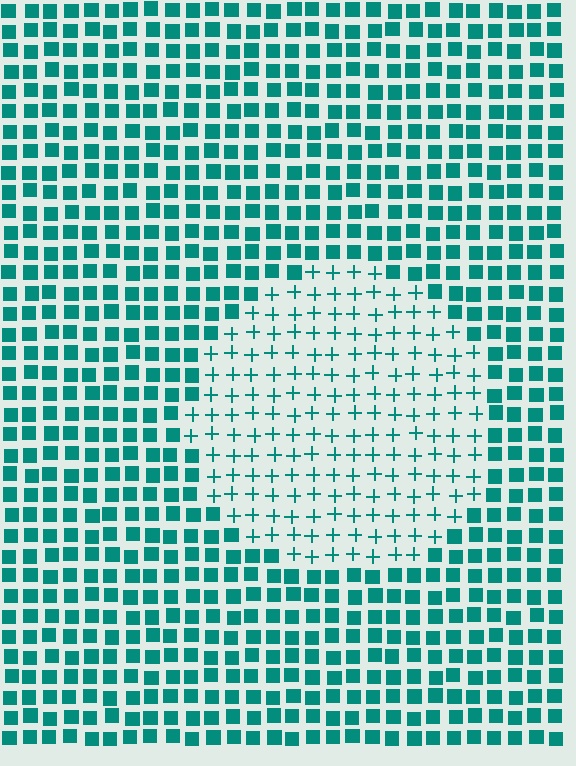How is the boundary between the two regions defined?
The boundary is defined by a change in element shape: plus signs inside vs. squares outside. All elements share the same color and spacing.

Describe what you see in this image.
The image is filled with small teal elements arranged in a uniform grid. A circle-shaped region contains plus signs, while the surrounding area contains squares. The boundary is defined purely by the change in element shape.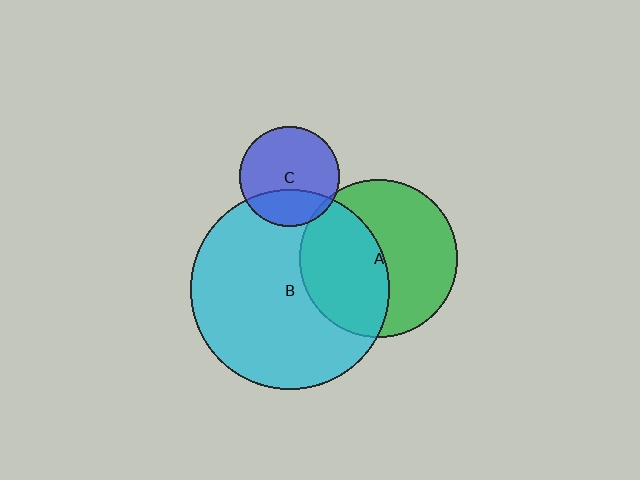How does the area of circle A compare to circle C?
Approximately 2.5 times.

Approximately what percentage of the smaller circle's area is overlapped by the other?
Approximately 5%.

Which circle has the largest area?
Circle B (cyan).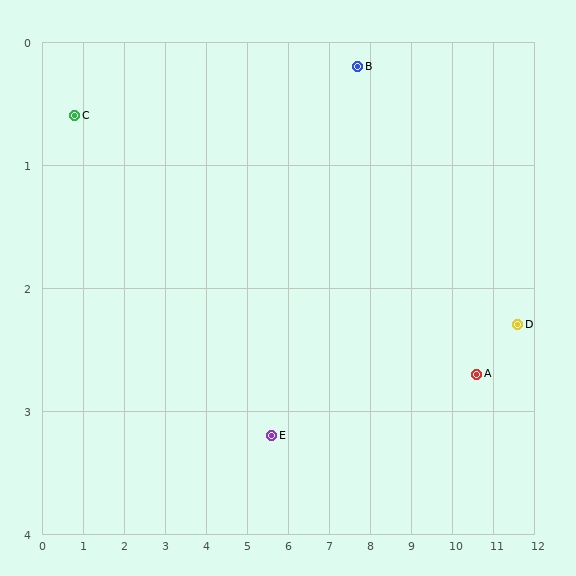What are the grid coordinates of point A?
Point A is at approximately (10.6, 2.7).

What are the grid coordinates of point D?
Point D is at approximately (11.6, 2.3).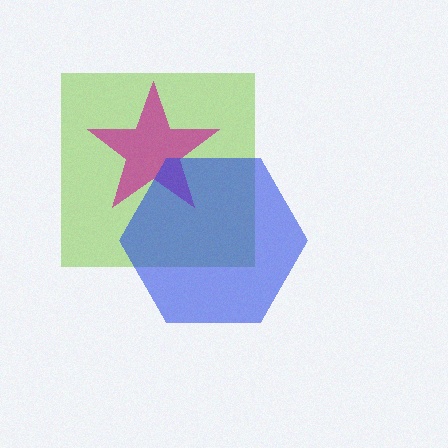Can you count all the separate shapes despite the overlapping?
Yes, there are 3 separate shapes.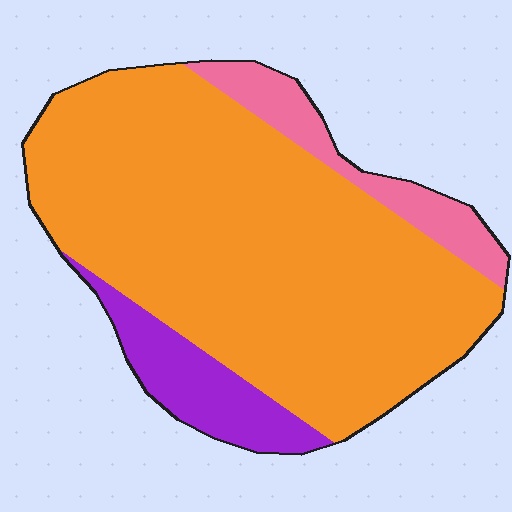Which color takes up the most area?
Orange, at roughly 80%.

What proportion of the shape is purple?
Purple takes up about one eighth (1/8) of the shape.